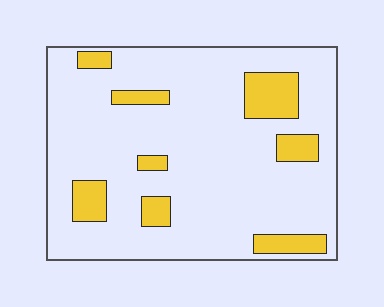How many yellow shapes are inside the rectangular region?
8.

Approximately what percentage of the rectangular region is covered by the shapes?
Approximately 15%.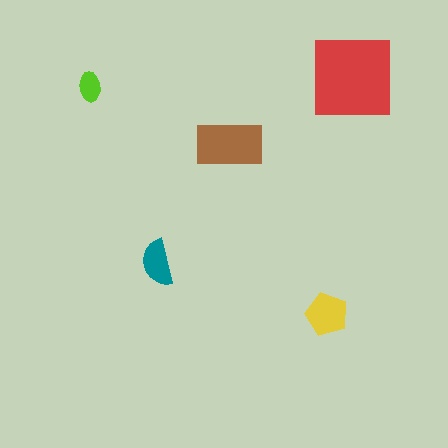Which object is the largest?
The red square.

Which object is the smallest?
The lime ellipse.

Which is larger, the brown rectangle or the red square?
The red square.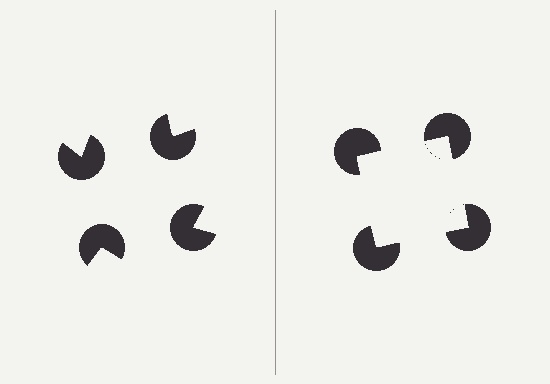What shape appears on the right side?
An illusory square.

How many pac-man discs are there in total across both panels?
8 — 4 on each side.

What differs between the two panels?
The pac-man discs are positioned identically on both sides; only the wedge orientations differ. On the right they align to a square; on the left they are misaligned.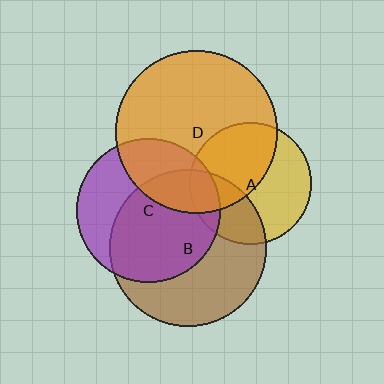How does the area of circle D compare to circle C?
Approximately 1.3 times.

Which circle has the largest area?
Circle D (orange).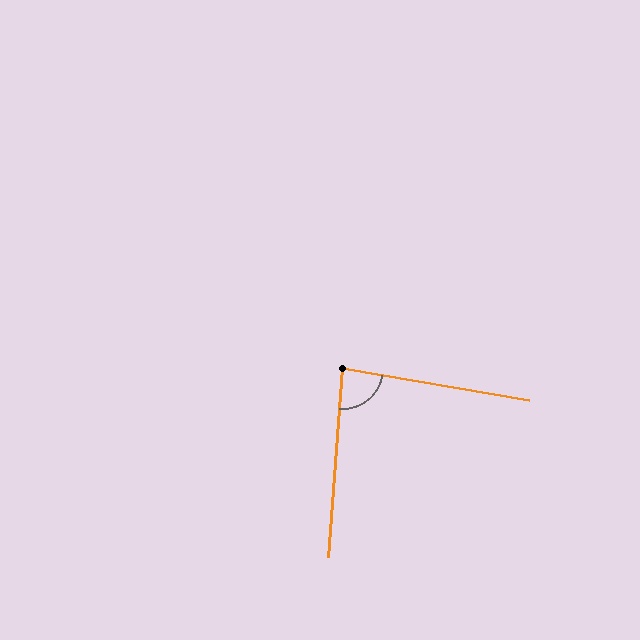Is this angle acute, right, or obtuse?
It is acute.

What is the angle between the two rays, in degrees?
Approximately 84 degrees.